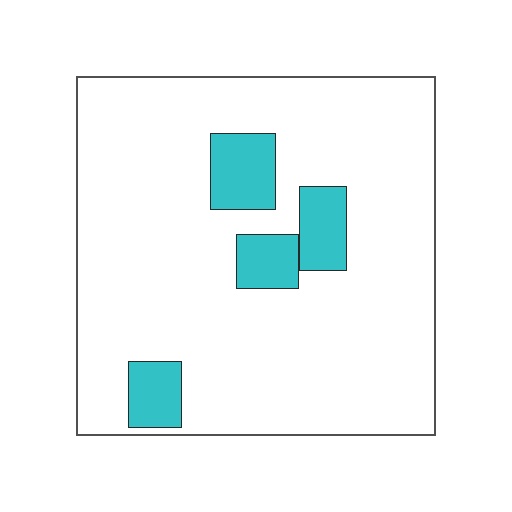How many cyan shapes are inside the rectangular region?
4.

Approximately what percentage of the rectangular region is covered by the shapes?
Approximately 15%.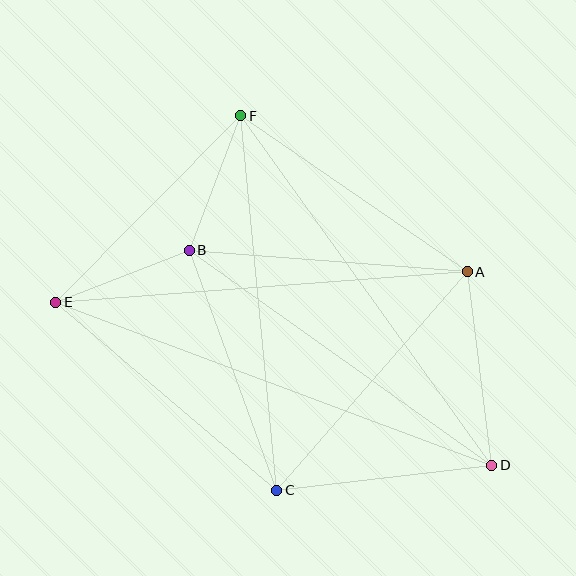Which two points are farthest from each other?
Points D and E are farthest from each other.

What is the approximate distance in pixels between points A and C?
The distance between A and C is approximately 290 pixels.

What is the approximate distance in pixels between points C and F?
The distance between C and F is approximately 376 pixels.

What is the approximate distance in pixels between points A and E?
The distance between A and E is approximately 412 pixels.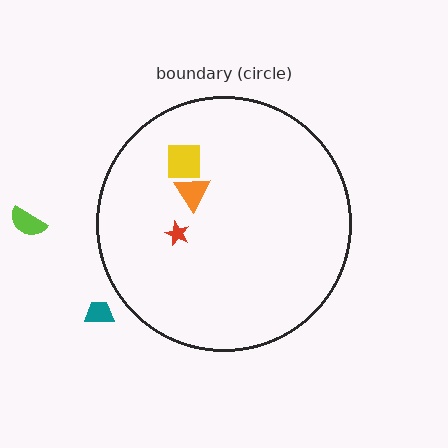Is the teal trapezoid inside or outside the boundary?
Outside.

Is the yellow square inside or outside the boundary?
Inside.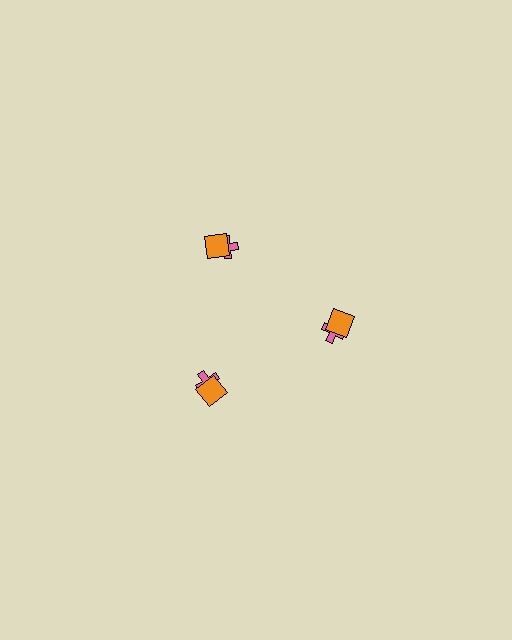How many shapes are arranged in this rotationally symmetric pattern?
There are 6 shapes, arranged in 3 groups of 2.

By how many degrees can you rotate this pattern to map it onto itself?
The pattern maps onto itself every 120 degrees of rotation.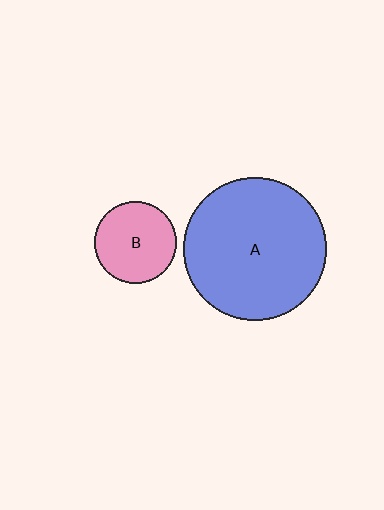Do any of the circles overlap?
No, none of the circles overlap.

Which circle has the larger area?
Circle A (blue).